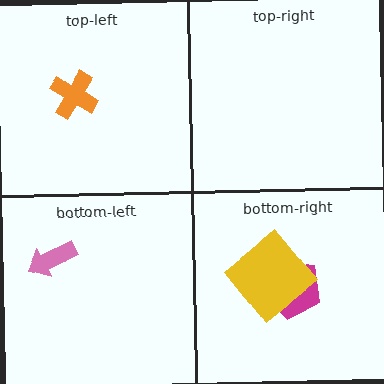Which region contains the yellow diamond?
The bottom-right region.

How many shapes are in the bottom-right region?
2.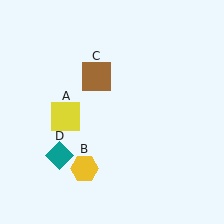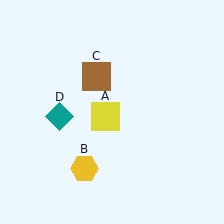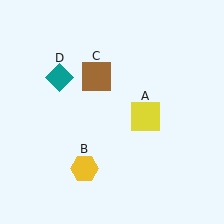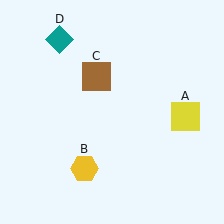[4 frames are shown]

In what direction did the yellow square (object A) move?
The yellow square (object A) moved right.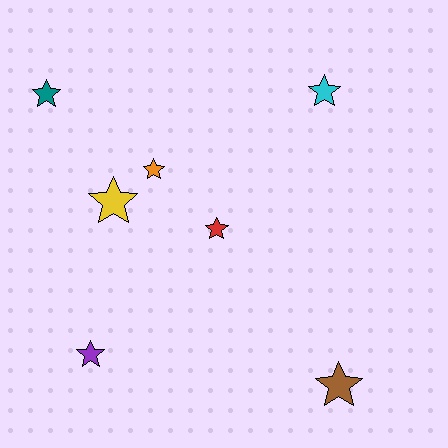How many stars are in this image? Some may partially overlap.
There are 7 stars.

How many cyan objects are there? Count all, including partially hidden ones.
There is 1 cyan object.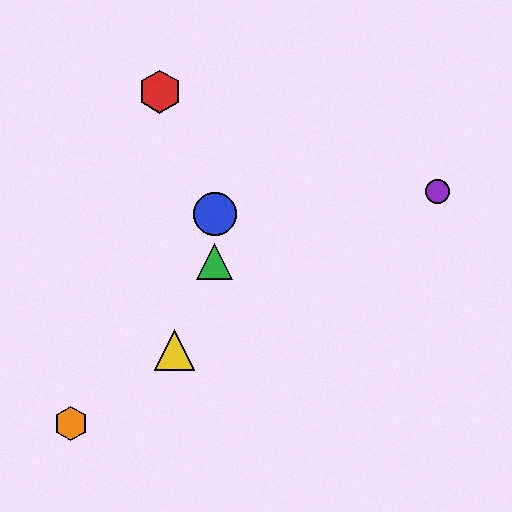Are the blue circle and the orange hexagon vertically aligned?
No, the blue circle is at x≈215 and the orange hexagon is at x≈71.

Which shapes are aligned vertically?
The blue circle, the green triangle are aligned vertically.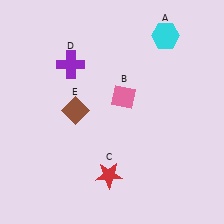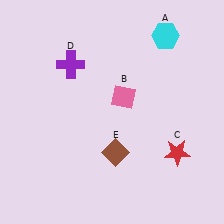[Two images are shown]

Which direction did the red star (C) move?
The red star (C) moved right.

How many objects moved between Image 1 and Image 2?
2 objects moved between the two images.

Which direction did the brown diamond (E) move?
The brown diamond (E) moved down.